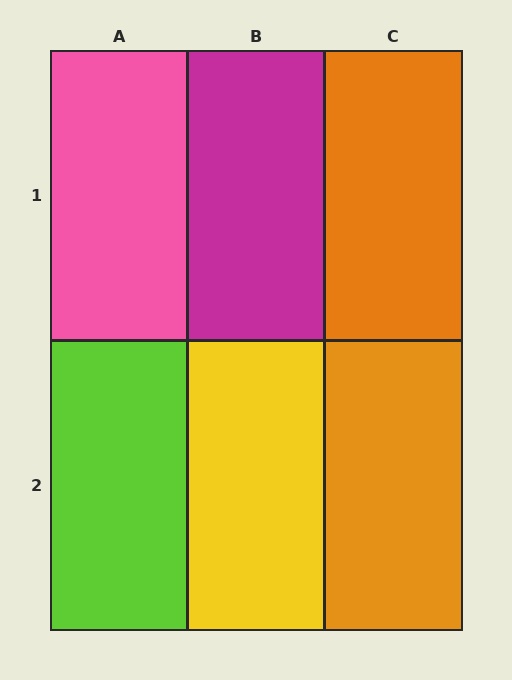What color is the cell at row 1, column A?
Pink.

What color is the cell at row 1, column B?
Magenta.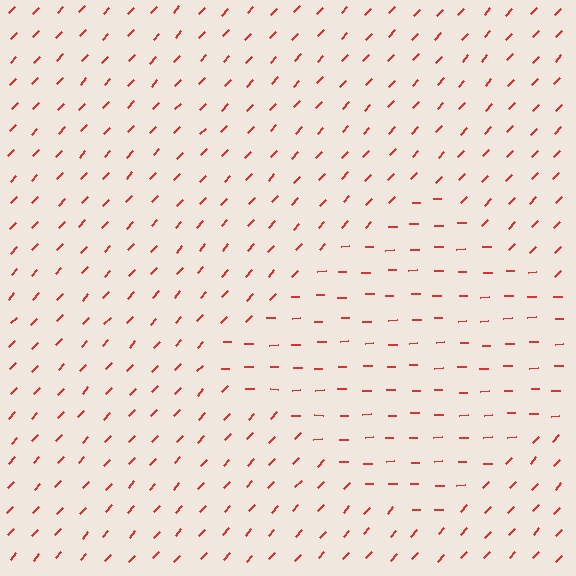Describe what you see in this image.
The image is filled with small red line segments. A diamond region in the image has lines oriented differently from the surrounding lines, creating a visible texture boundary.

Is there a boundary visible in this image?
Yes, there is a texture boundary formed by a change in line orientation.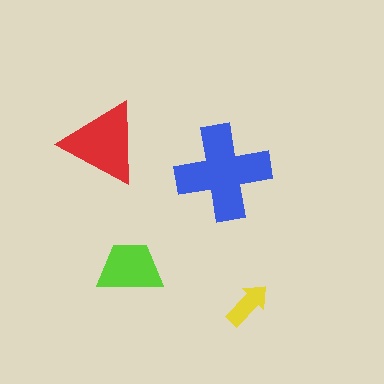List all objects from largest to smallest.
The blue cross, the red triangle, the lime trapezoid, the yellow arrow.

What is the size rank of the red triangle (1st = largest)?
2nd.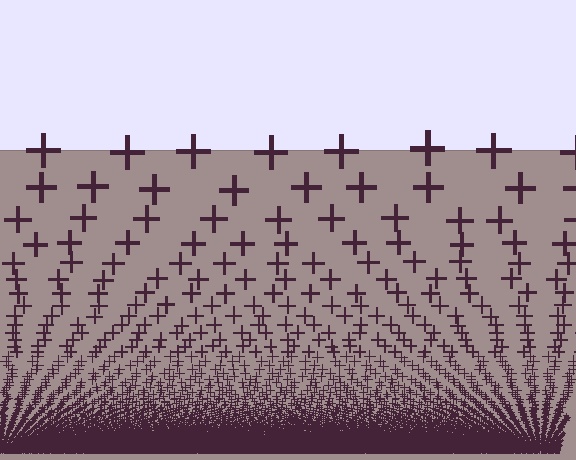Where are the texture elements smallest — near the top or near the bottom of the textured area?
Near the bottom.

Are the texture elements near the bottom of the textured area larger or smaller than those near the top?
Smaller. The gradient is inverted — elements near the bottom are smaller and denser.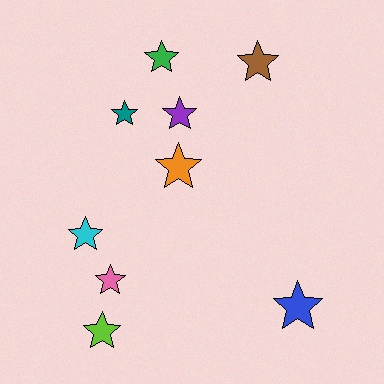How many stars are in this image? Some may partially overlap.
There are 9 stars.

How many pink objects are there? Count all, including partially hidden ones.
There is 1 pink object.